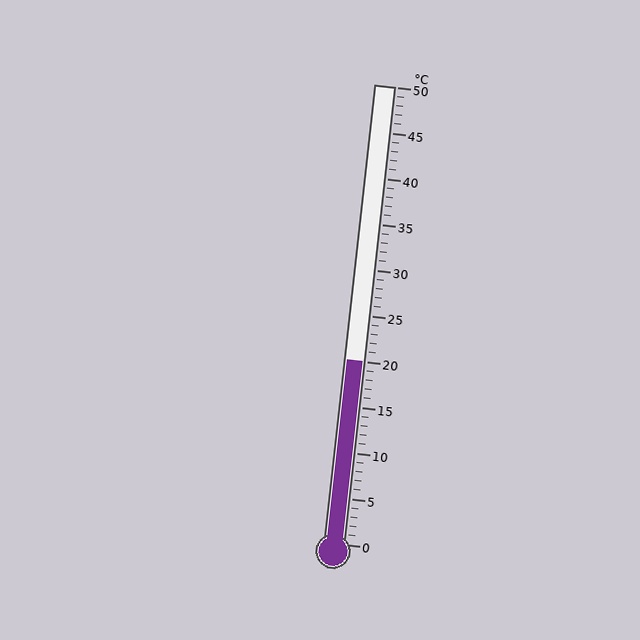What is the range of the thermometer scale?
The thermometer scale ranges from 0°C to 50°C.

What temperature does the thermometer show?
The thermometer shows approximately 20°C.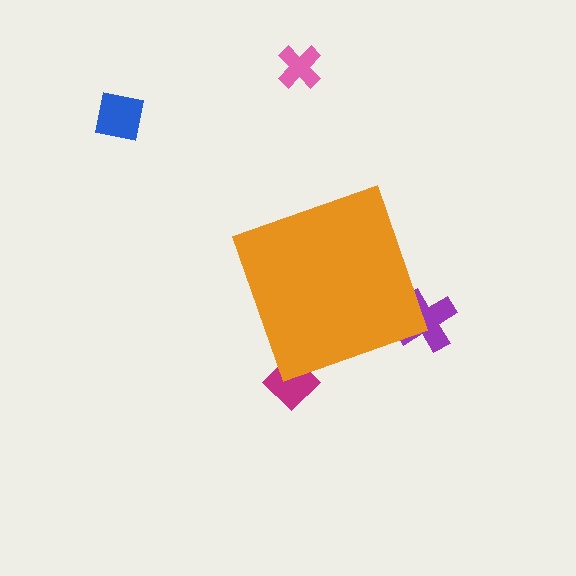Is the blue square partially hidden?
No, the blue square is fully visible.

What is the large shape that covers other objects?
An orange diamond.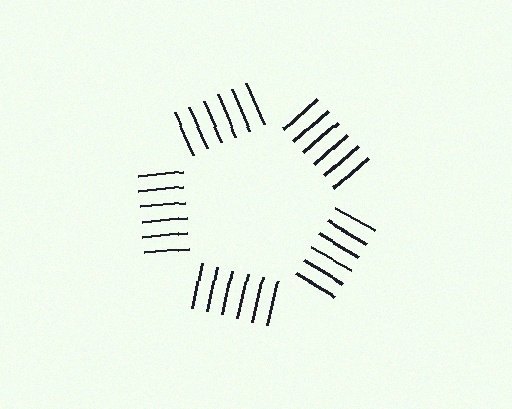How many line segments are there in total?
30 — 6 along each of the 5 edges.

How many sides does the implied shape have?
5 sides — the line-ends trace a pentagon.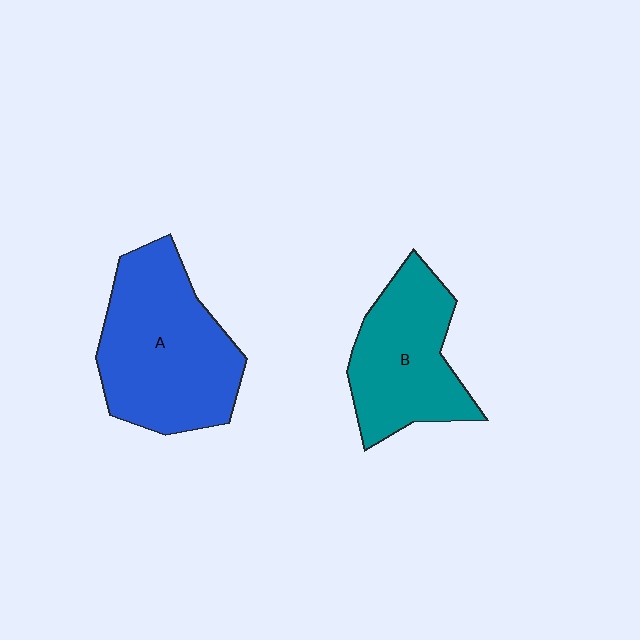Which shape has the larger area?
Shape A (blue).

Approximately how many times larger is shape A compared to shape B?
Approximately 1.3 times.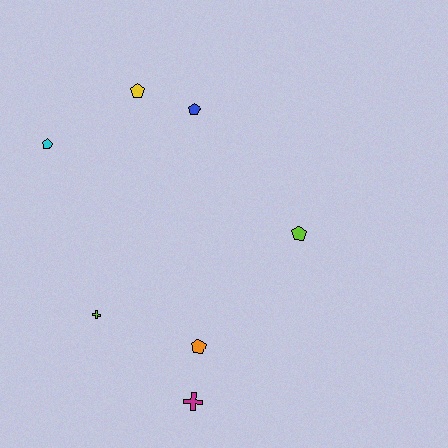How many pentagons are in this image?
There are 5 pentagons.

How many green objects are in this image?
There are no green objects.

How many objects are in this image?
There are 7 objects.